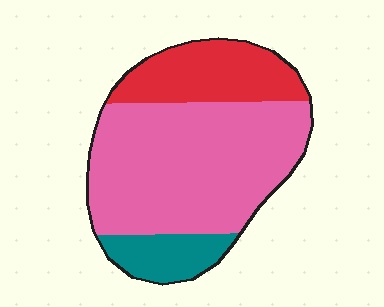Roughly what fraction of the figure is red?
Red takes up about one quarter (1/4) of the figure.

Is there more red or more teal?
Red.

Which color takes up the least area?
Teal, at roughly 15%.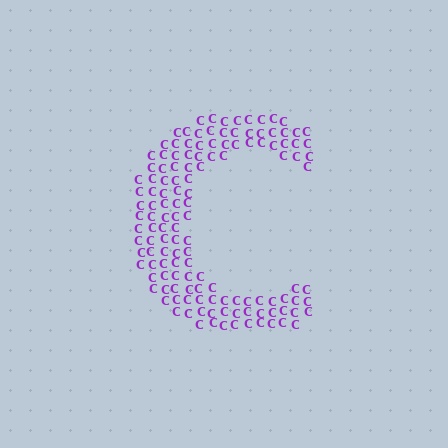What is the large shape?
The large shape is the letter C.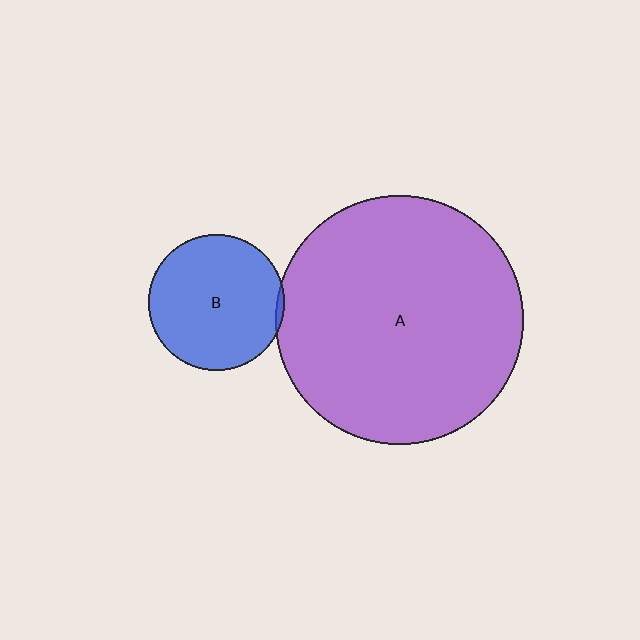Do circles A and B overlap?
Yes.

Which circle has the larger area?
Circle A (purple).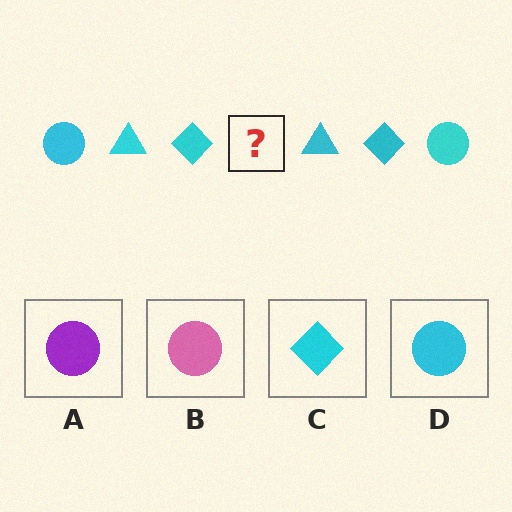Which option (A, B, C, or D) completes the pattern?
D.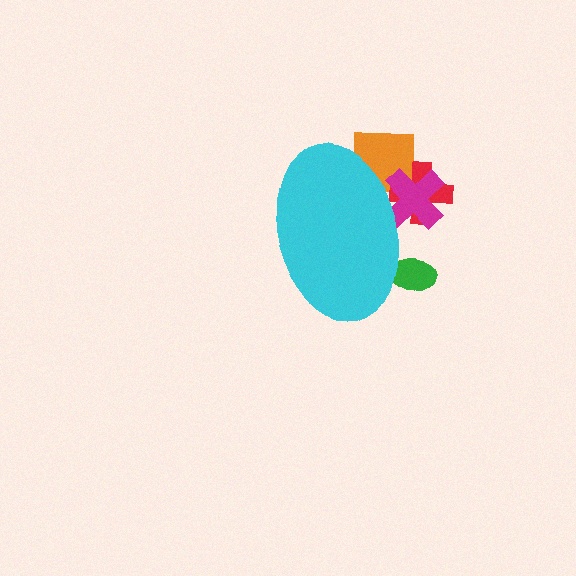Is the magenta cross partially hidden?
Yes, the magenta cross is partially hidden behind the cyan ellipse.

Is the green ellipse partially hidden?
Yes, the green ellipse is partially hidden behind the cyan ellipse.